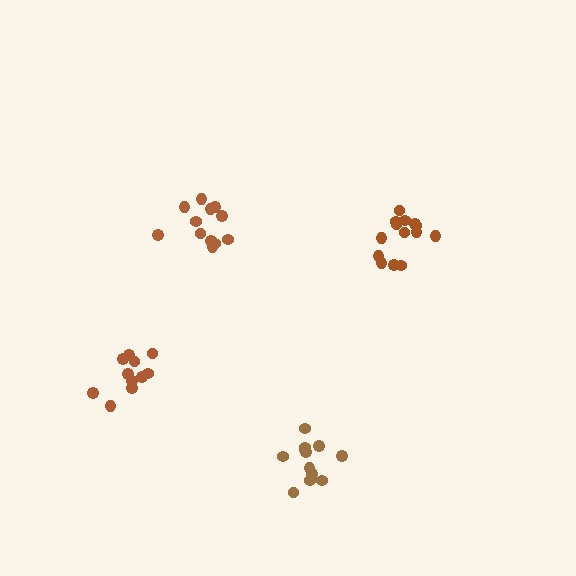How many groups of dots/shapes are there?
There are 4 groups.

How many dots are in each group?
Group 1: 11 dots, Group 2: 14 dots, Group 3: 12 dots, Group 4: 12 dots (49 total).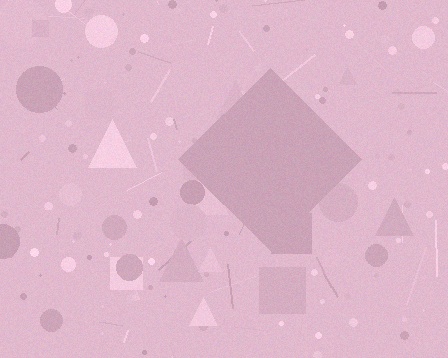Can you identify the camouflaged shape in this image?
The camouflaged shape is a diamond.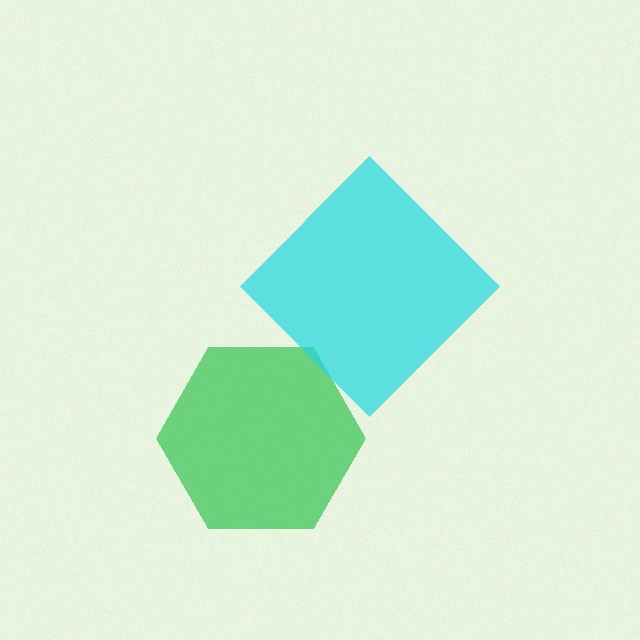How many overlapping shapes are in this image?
There are 2 overlapping shapes in the image.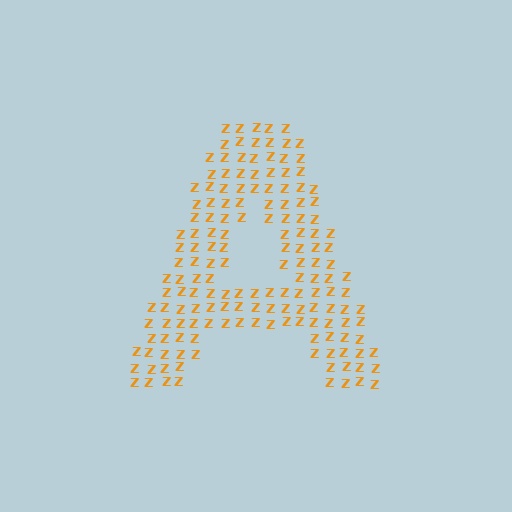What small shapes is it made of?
It is made of small letter Z's.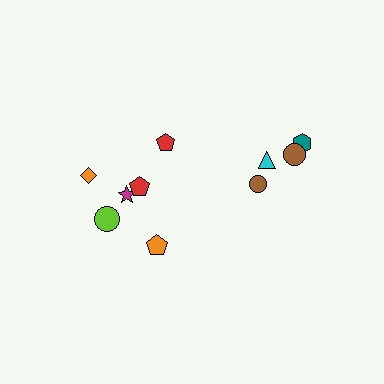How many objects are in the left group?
There are 6 objects.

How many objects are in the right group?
There are 4 objects.